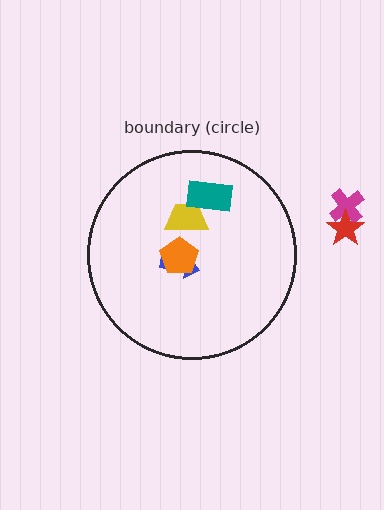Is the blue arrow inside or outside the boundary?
Inside.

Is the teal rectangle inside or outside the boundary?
Inside.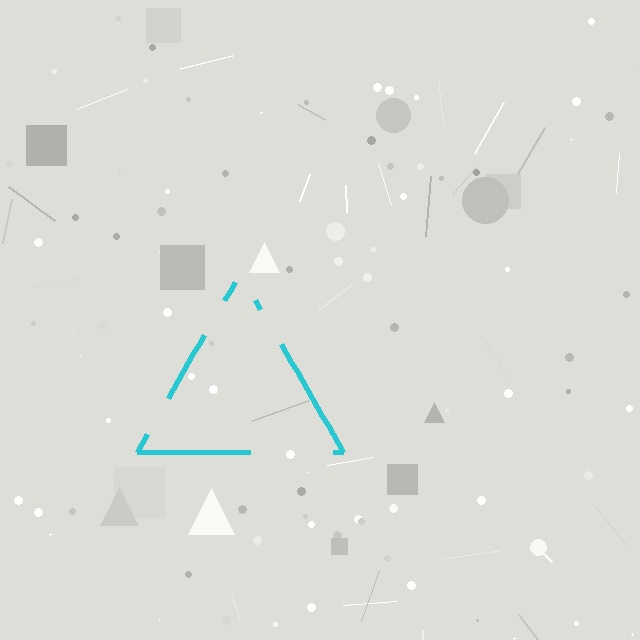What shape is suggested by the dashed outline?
The dashed outline suggests a triangle.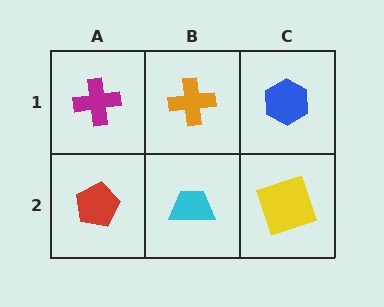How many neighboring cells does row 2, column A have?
2.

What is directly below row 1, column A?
A red pentagon.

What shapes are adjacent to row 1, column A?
A red pentagon (row 2, column A), an orange cross (row 1, column B).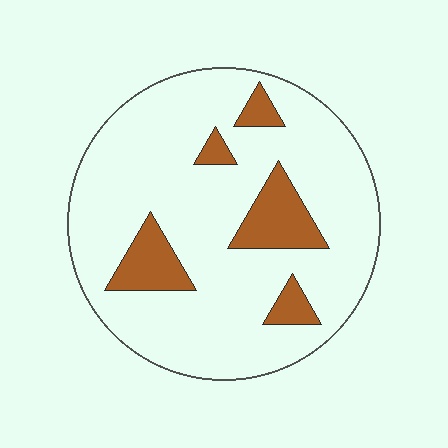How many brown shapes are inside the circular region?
5.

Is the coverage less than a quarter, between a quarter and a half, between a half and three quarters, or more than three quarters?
Less than a quarter.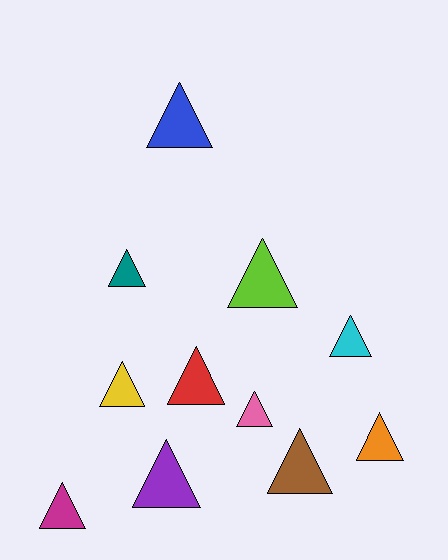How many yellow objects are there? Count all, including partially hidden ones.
There is 1 yellow object.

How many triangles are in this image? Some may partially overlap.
There are 11 triangles.